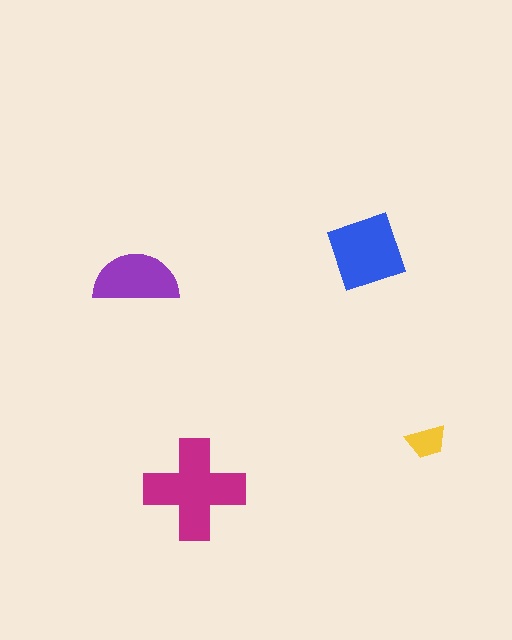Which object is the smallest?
The yellow trapezoid.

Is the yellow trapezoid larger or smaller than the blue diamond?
Smaller.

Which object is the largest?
The magenta cross.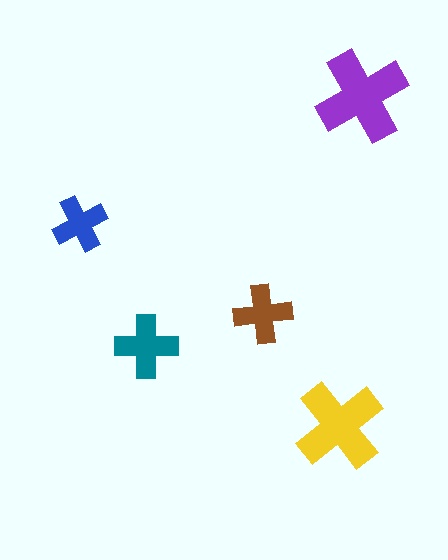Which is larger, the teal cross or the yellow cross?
The yellow one.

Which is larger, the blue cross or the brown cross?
The brown one.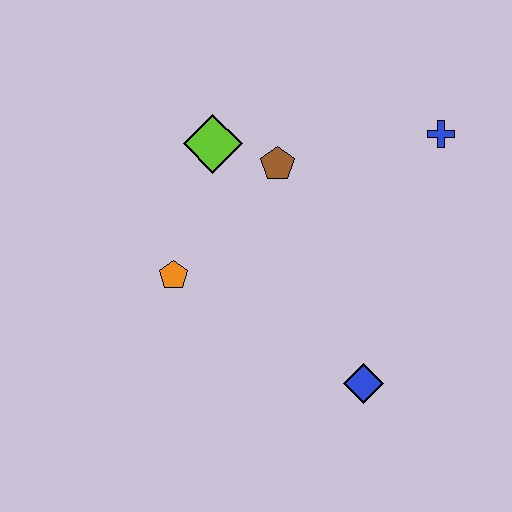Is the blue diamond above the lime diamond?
No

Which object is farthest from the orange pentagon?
The blue cross is farthest from the orange pentagon.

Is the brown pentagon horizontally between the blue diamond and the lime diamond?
Yes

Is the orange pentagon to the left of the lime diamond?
Yes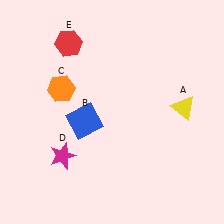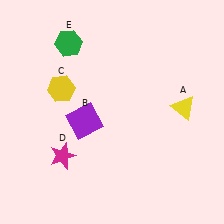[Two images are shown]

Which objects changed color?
B changed from blue to purple. C changed from orange to yellow. E changed from red to green.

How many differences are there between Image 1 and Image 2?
There are 3 differences between the two images.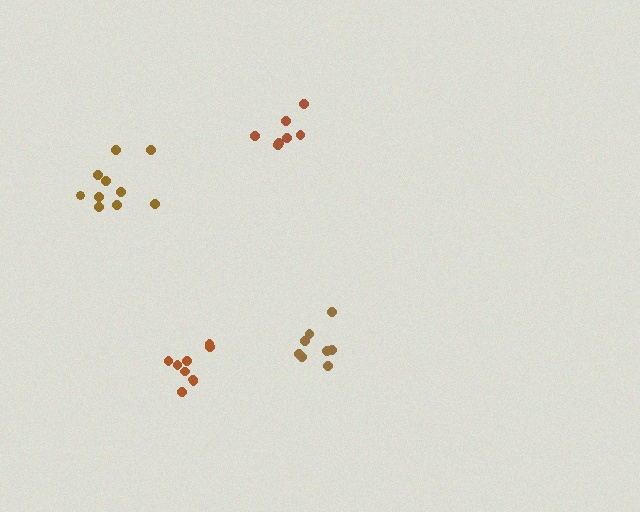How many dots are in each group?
Group 1: 7 dots, Group 2: 8 dots, Group 3: 10 dots, Group 4: 9 dots (34 total).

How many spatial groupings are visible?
There are 4 spatial groupings.